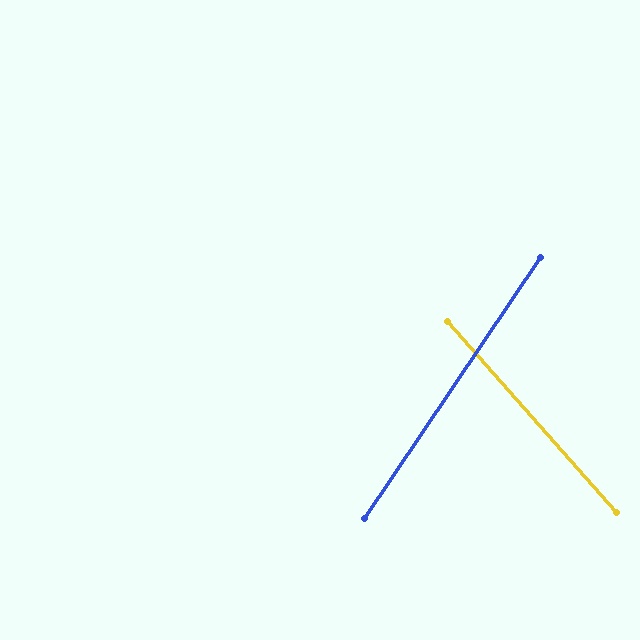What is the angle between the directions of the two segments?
Approximately 75 degrees.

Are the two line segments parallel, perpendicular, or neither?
Neither parallel nor perpendicular — they differ by about 75°.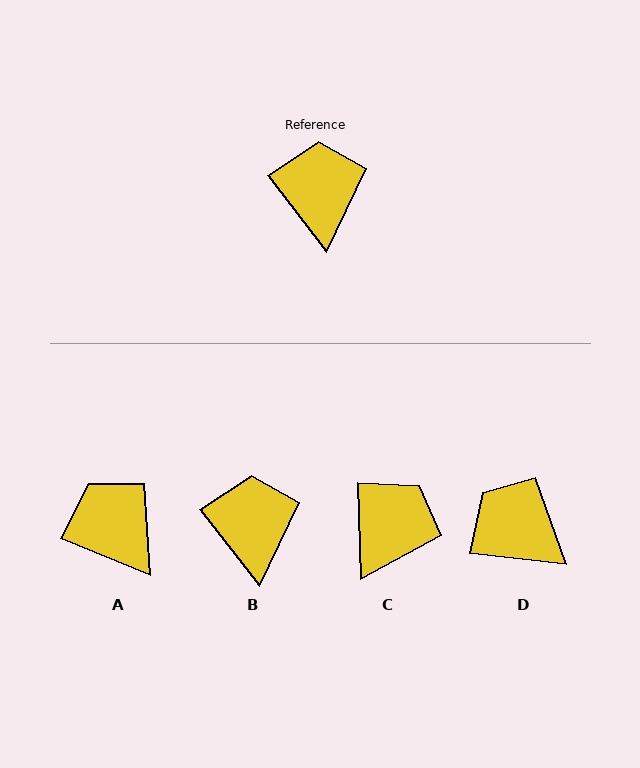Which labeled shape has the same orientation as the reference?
B.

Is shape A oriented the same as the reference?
No, it is off by about 30 degrees.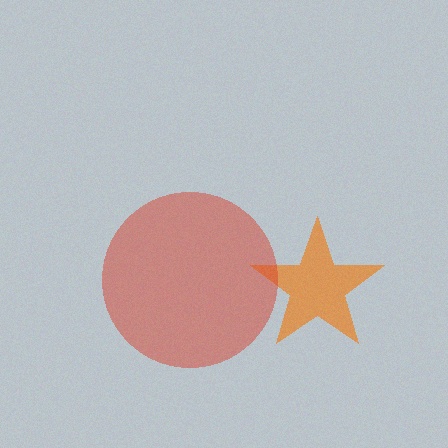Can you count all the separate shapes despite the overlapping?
Yes, there are 2 separate shapes.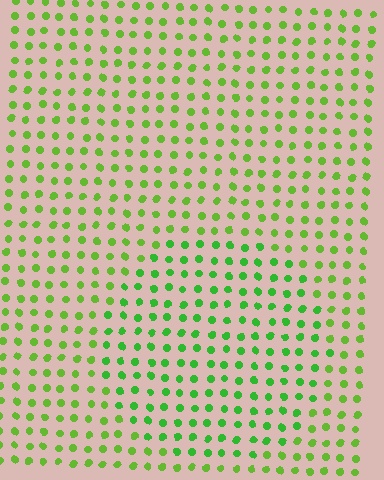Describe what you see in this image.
The image is filled with small lime elements in a uniform arrangement. A circle-shaped region is visible where the elements are tinted to a slightly different hue, forming a subtle color boundary.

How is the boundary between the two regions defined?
The boundary is defined purely by a slight shift in hue (about 23 degrees). Spacing, size, and orientation are identical on both sides.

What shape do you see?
I see a circle.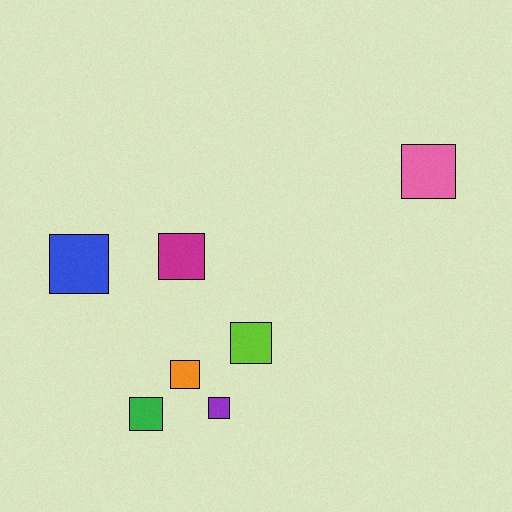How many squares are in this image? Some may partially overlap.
There are 7 squares.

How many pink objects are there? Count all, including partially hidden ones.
There is 1 pink object.